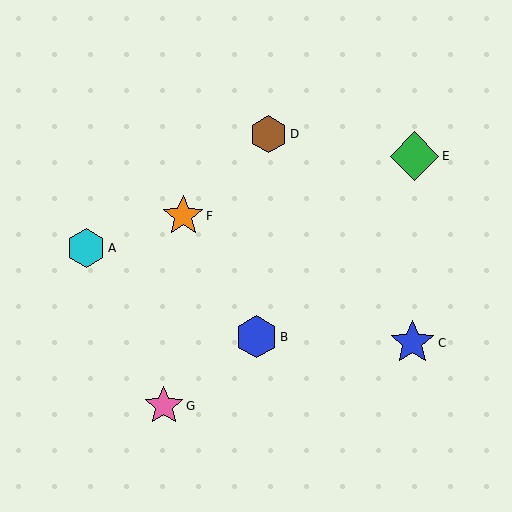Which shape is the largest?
The green diamond (labeled E) is the largest.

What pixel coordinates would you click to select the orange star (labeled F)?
Click at (183, 216) to select the orange star F.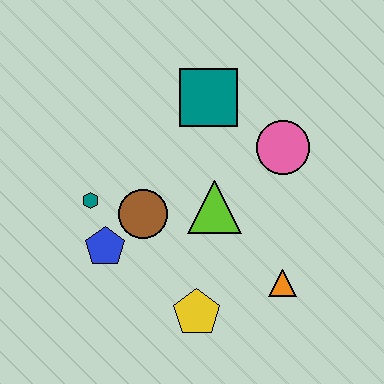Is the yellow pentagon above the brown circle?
No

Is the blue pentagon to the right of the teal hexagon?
Yes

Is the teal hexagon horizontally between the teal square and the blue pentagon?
No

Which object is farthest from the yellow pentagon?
The teal square is farthest from the yellow pentagon.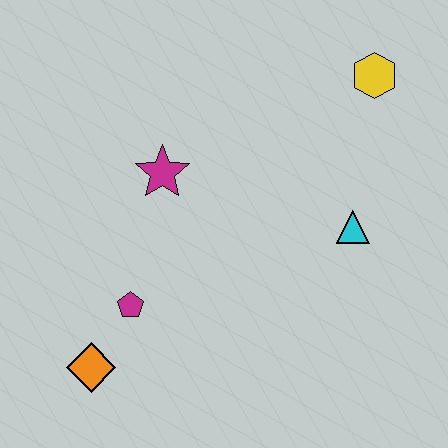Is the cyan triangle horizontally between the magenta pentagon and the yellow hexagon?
Yes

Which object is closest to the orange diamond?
The magenta pentagon is closest to the orange diamond.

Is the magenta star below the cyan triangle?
No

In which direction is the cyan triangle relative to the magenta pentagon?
The cyan triangle is to the right of the magenta pentagon.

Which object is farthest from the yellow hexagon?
The orange diamond is farthest from the yellow hexagon.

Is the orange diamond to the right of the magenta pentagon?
No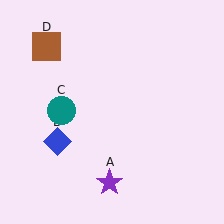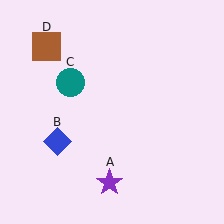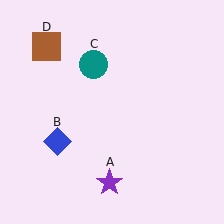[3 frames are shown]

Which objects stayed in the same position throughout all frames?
Purple star (object A) and blue diamond (object B) and brown square (object D) remained stationary.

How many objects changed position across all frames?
1 object changed position: teal circle (object C).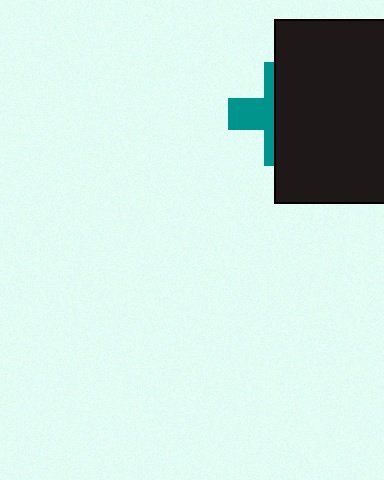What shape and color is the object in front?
The object in front is a black rectangle.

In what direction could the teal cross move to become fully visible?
The teal cross could move left. That would shift it out from behind the black rectangle entirely.